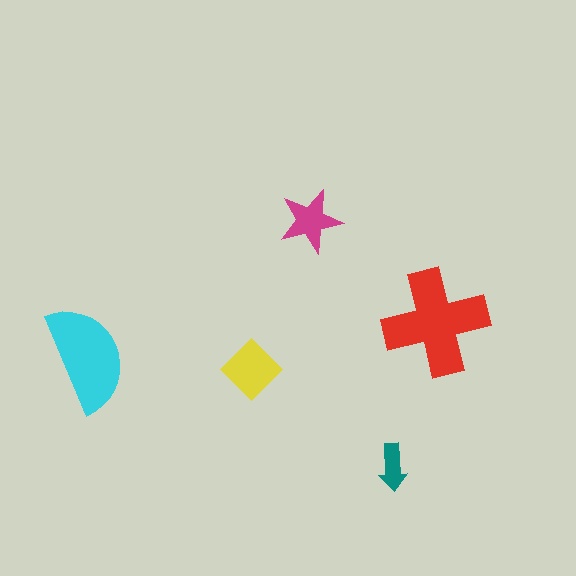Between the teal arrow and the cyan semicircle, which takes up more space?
The cyan semicircle.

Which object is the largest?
The red cross.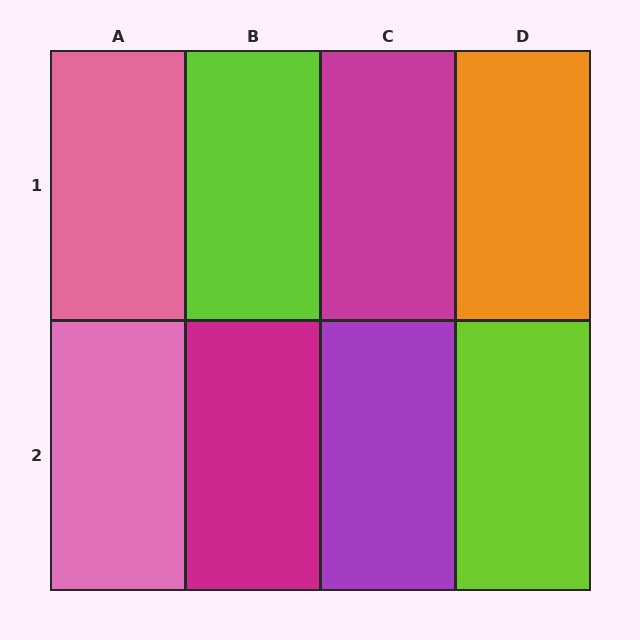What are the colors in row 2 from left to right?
Pink, magenta, purple, lime.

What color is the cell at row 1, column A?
Pink.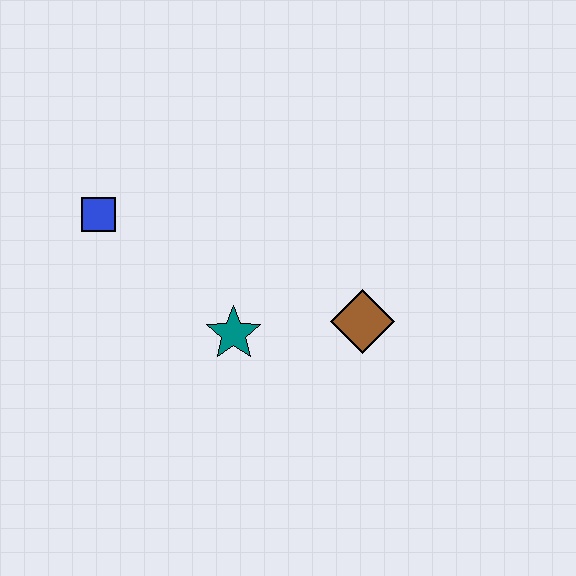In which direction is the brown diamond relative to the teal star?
The brown diamond is to the right of the teal star.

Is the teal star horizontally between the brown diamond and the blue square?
Yes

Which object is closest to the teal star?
The brown diamond is closest to the teal star.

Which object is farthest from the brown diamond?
The blue square is farthest from the brown diamond.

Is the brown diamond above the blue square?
No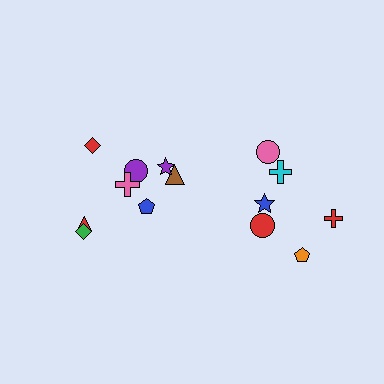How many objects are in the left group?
There are 8 objects.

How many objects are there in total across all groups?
There are 14 objects.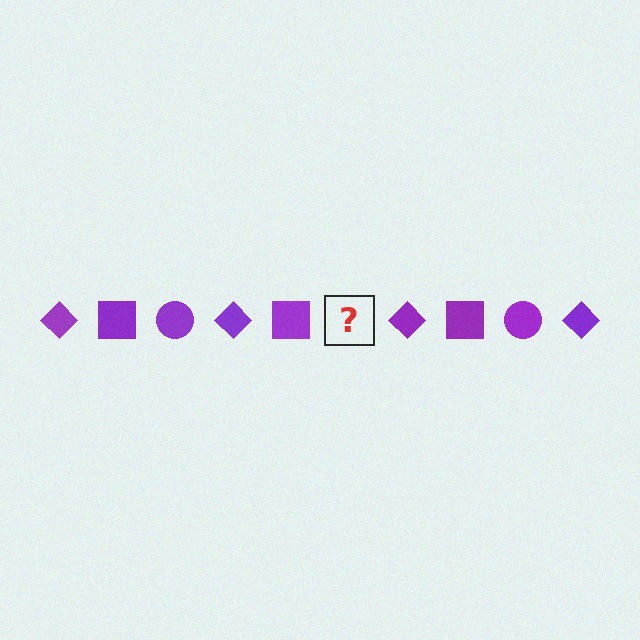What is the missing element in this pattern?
The missing element is a purple circle.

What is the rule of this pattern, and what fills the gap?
The rule is that the pattern cycles through diamond, square, circle shapes in purple. The gap should be filled with a purple circle.